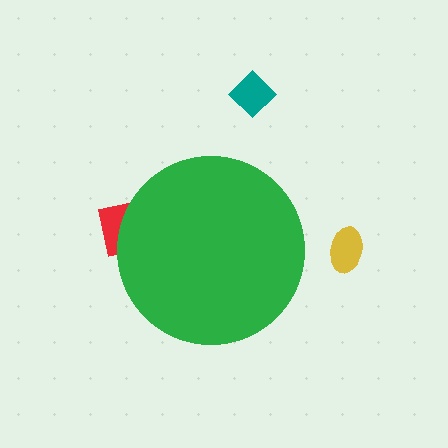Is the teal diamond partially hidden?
No, the teal diamond is fully visible.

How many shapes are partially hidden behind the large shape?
1 shape is partially hidden.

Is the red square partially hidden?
Yes, the red square is partially hidden behind the green circle.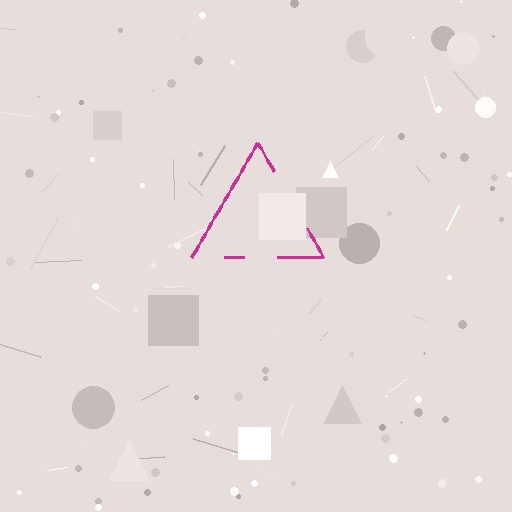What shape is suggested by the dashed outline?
The dashed outline suggests a triangle.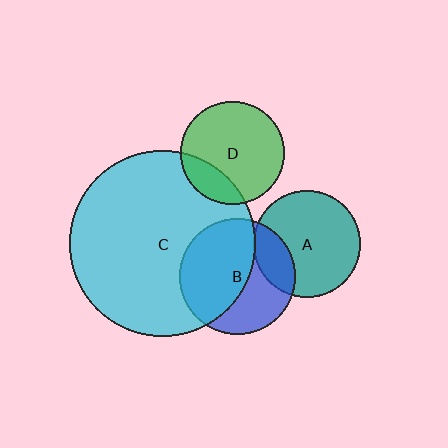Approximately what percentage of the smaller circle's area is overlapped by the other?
Approximately 55%.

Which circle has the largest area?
Circle C (cyan).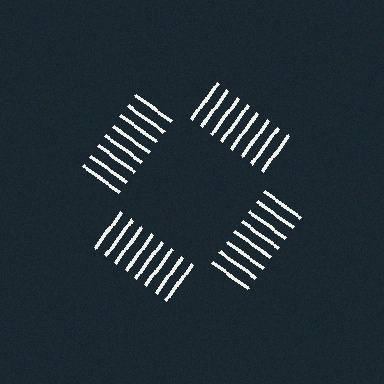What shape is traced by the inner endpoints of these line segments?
An illusory square — the line segments terminate on its edges but no continuous stroke is drawn.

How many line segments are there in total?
32 — 8 along each of the 4 edges.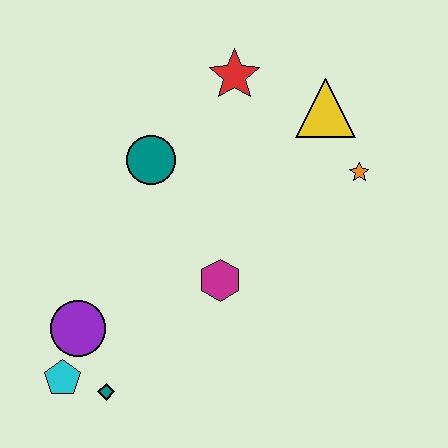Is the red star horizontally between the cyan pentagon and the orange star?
Yes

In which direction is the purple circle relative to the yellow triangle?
The purple circle is to the left of the yellow triangle.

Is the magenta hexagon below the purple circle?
No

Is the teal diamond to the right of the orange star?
No